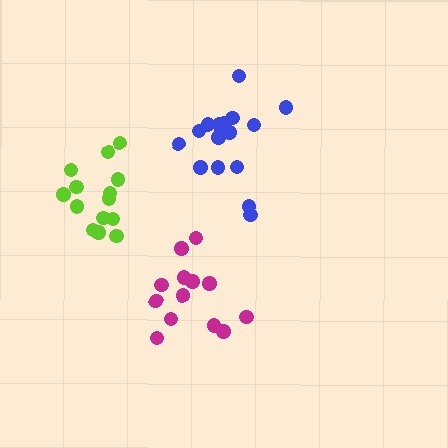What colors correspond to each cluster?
The clusters are colored: magenta, blue, lime.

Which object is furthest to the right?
The blue cluster is rightmost.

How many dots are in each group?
Group 1: 14 dots, Group 2: 18 dots, Group 3: 14 dots (46 total).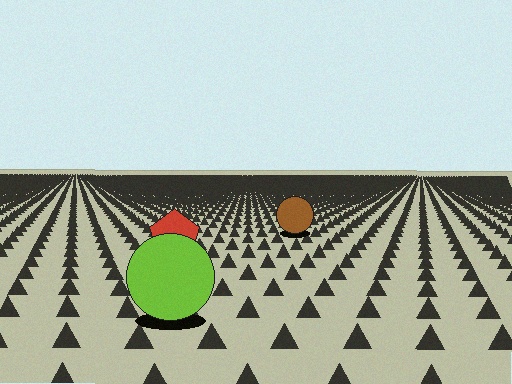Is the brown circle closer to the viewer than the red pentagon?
No. The red pentagon is closer — you can tell from the texture gradient: the ground texture is coarser near it.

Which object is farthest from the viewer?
The brown circle is farthest from the viewer. It appears smaller and the ground texture around it is denser.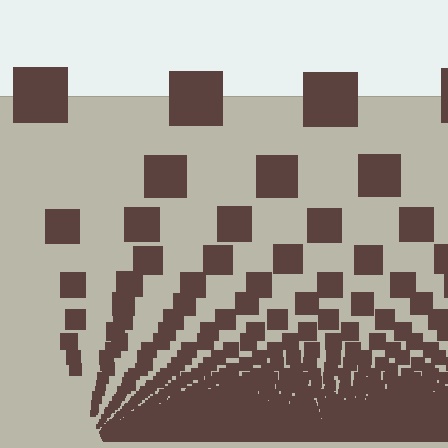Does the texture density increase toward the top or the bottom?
Density increases toward the bottom.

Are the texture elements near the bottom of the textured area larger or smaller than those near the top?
Smaller. The gradient is inverted — elements near the bottom are smaller and denser.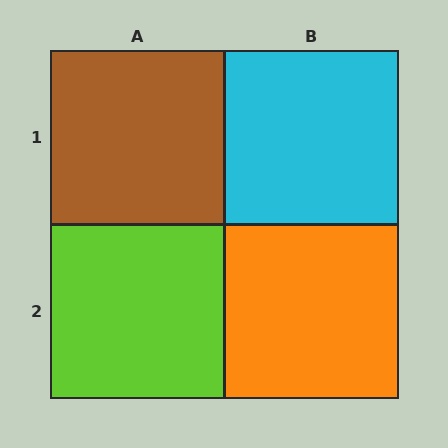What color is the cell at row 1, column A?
Brown.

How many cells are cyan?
1 cell is cyan.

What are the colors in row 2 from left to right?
Lime, orange.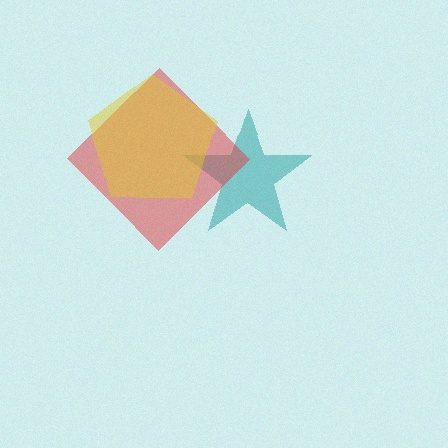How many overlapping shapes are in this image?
There are 3 overlapping shapes in the image.